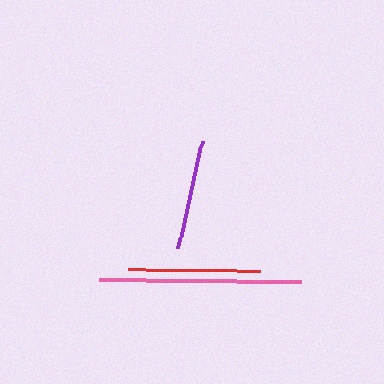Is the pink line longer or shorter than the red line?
The pink line is longer than the red line.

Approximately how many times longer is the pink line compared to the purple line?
The pink line is approximately 1.8 times the length of the purple line.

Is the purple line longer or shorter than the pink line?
The pink line is longer than the purple line.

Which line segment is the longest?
The pink line is the longest at approximately 202 pixels.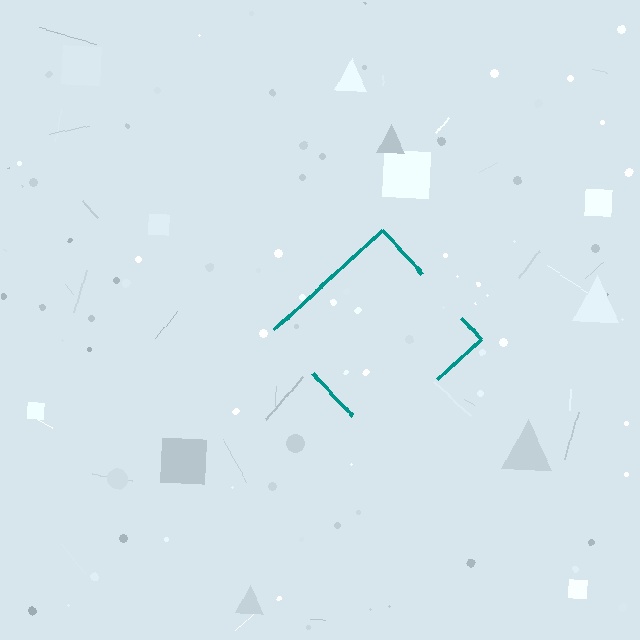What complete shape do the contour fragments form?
The contour fragments form a diamond.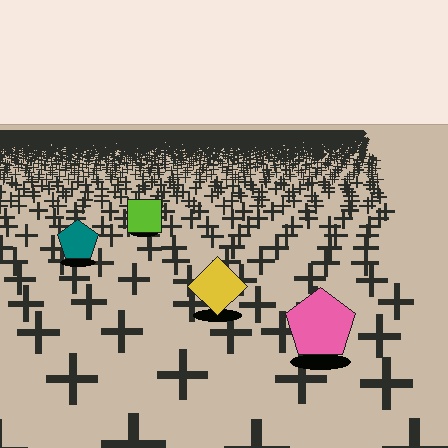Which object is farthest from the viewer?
The lime square is farthest from the viewer. It appears smaller and the ground texture around it is denser.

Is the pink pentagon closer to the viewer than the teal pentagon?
Yes. The pink pentagon is closer — you can tell from the texture gradient: the ground texture is coarser near it.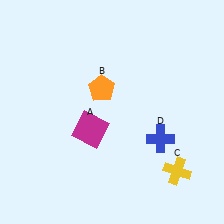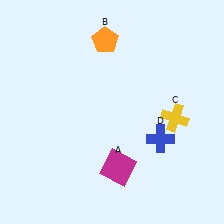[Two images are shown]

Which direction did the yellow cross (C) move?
The yellow cross (C) moved up.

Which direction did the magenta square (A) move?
The magenta square (A) moved down.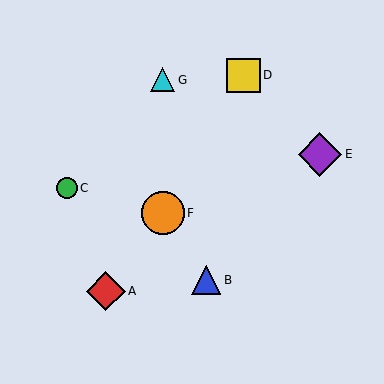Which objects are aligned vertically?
Objects F, G are aligned vertically.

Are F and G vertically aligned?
Yes, both are at x≈163.